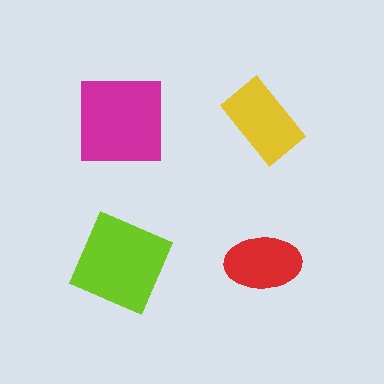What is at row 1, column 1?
A magenta square.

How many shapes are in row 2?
2 shapes.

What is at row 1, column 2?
A yellow rectangle.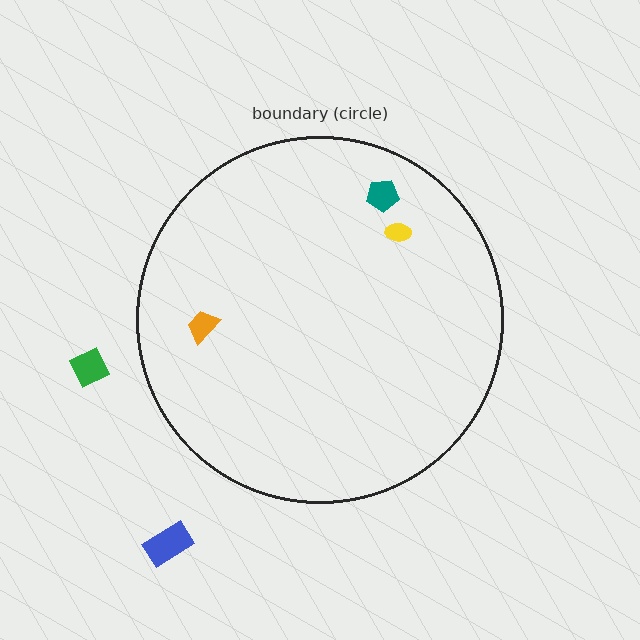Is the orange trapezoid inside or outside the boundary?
Inside.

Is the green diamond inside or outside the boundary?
Outside.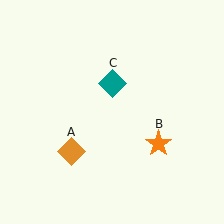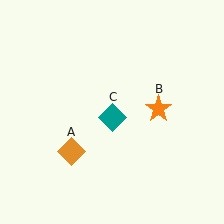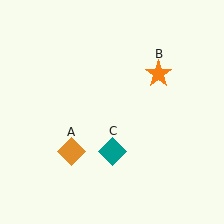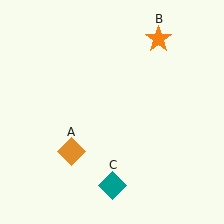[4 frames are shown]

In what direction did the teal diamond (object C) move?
The teal diamond (object C) moved down.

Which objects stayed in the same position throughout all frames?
Orange diamond (object A) remained stationary.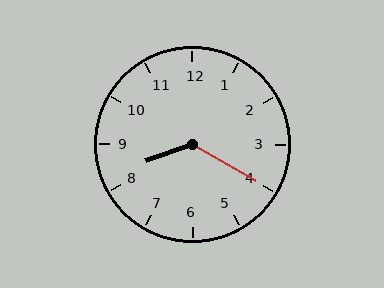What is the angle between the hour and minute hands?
Approximately 130 degrees.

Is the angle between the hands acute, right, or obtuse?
It is obtuse.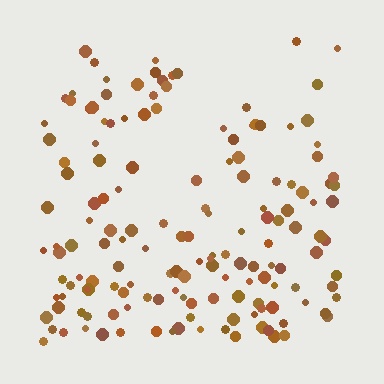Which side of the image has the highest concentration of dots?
The bottom.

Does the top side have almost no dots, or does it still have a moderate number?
Still a moderate number, just noticeably fewer than the bottom.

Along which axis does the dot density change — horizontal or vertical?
Vertical.